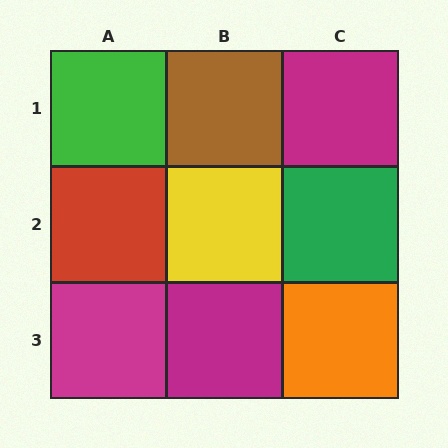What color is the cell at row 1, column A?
Green.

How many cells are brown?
1 cell is brown.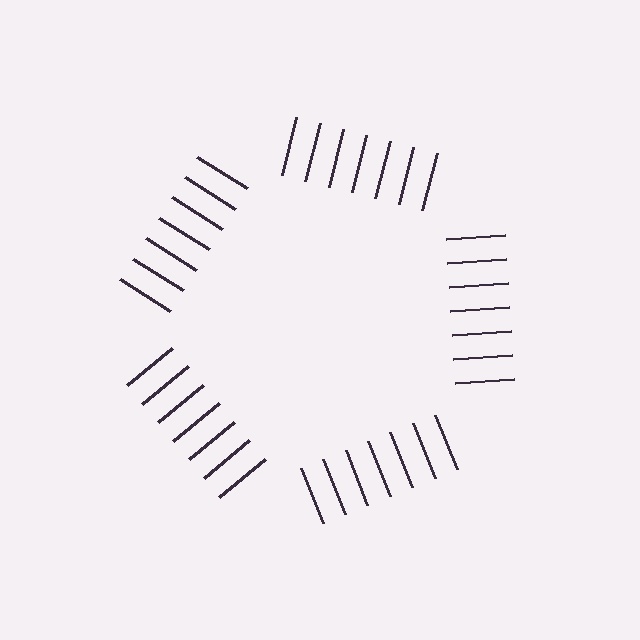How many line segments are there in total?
35 — 7 along each of the 5 edges.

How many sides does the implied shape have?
5 sides — the line-ends trace a pentagon.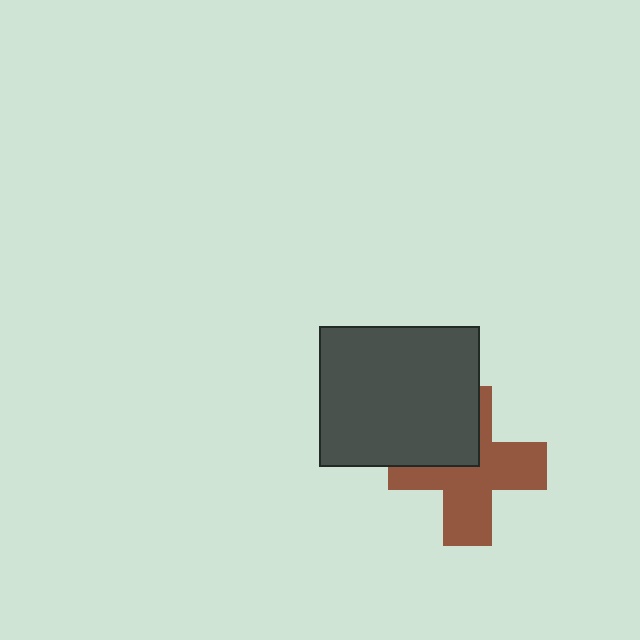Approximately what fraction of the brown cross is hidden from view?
Roughly 34% of the brown cross is hidden behind the dark gray rectangle.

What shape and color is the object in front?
The object in front is a dark gray rectangle.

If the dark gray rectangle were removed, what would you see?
You would see the complete brown cross.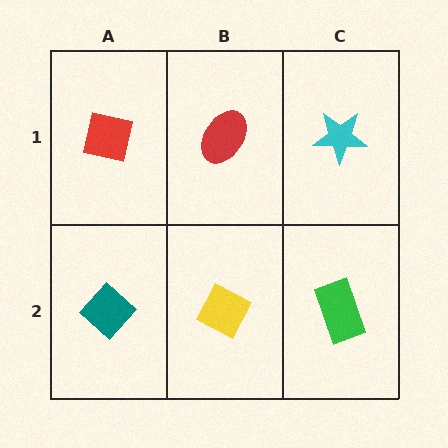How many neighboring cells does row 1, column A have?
2.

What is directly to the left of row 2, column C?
A yellow diamond.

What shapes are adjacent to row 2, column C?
A cyan star (row 1, column C), a yellow diamond (row 2, column B).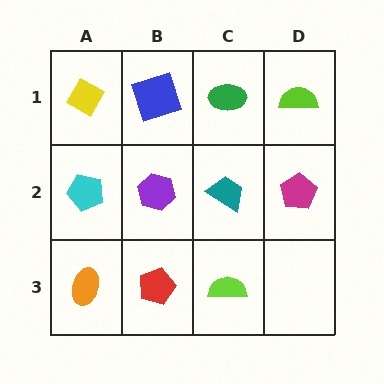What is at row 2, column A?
A cyan pentagon.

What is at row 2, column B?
A purple hexagon.